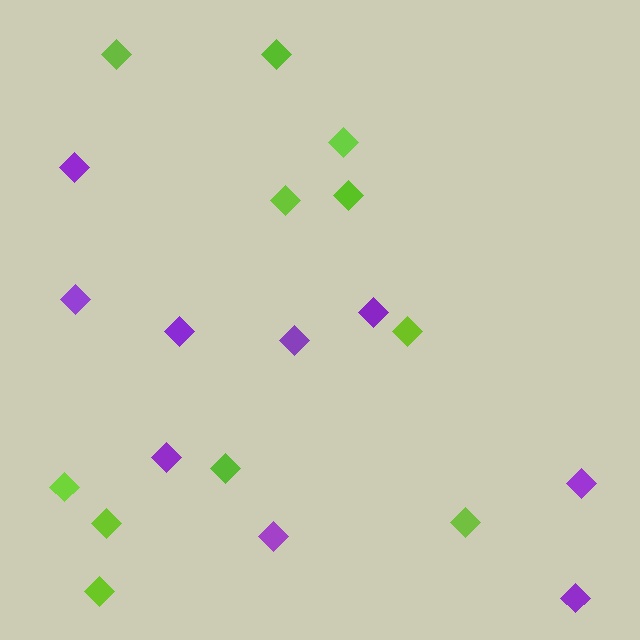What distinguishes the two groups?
There are 2 groups: one group of lime diamonds (11) and one group of purple diamonds (9).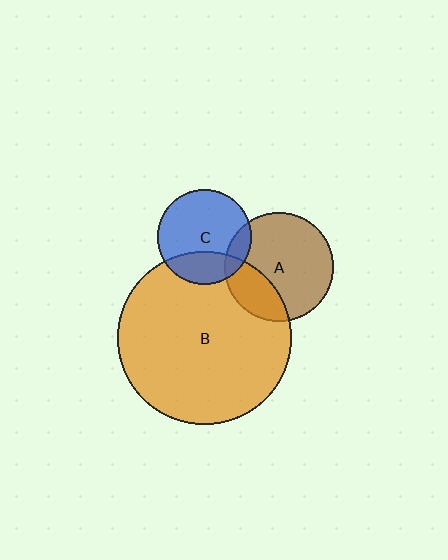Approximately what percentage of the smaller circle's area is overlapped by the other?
Approximately 25%.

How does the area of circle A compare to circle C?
Approximately 1.3 times.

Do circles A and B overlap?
Yes.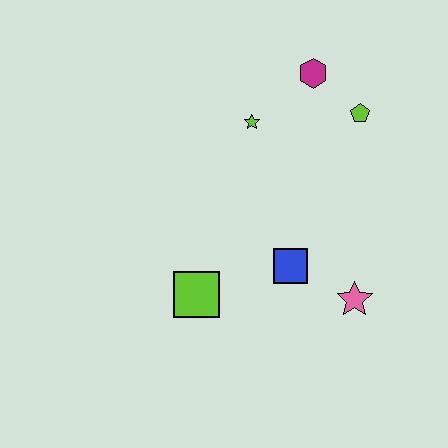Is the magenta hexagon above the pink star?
Yes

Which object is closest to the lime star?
The magenta hexagon is closest to the lime star.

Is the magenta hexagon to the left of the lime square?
No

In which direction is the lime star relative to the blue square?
The lime star is above the blue square.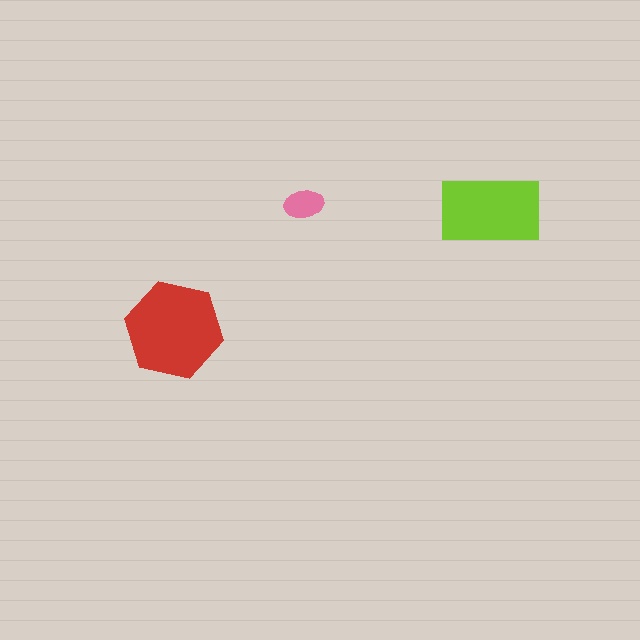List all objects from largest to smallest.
The red hexagon, the lime rectangle, the pink ellipse.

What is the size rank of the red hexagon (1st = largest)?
1st.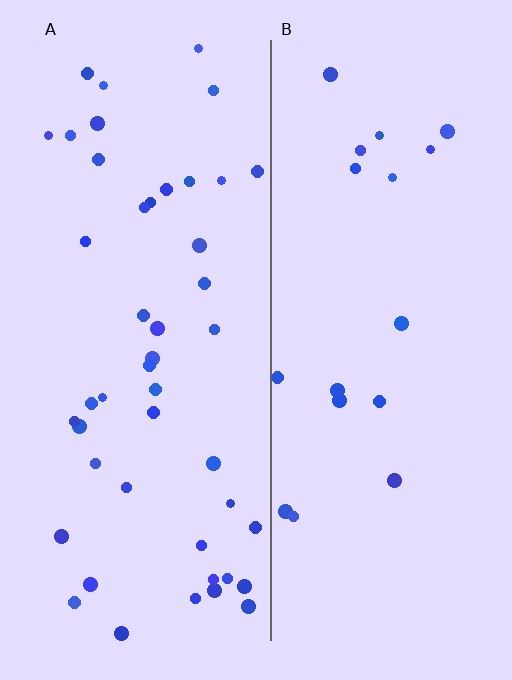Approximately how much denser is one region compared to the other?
Approximately 2.5× — region A over region B.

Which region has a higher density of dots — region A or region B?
A (the left).